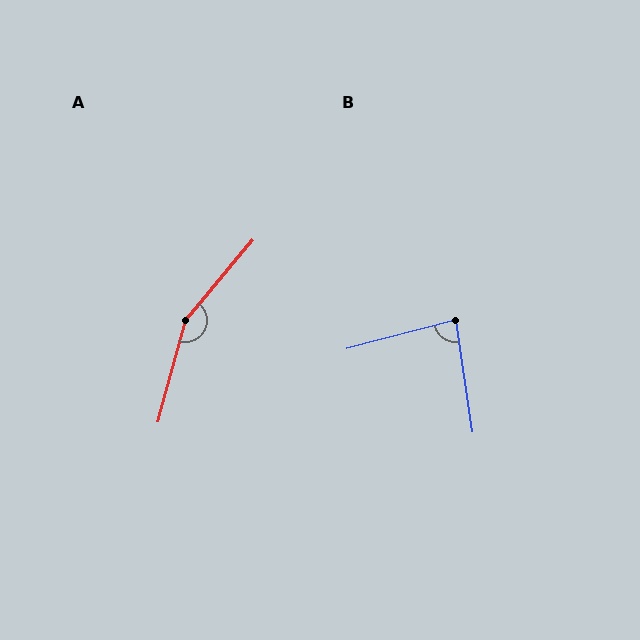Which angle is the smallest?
B, at approximately 84 degrees.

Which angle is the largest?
A, at approximately 155 degrees.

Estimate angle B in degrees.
Approximately 84 degrees.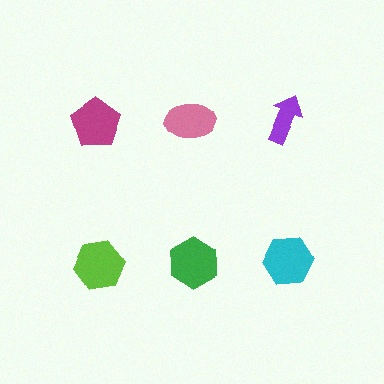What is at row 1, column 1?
A magenta pentagon.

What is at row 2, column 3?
A cyan hexagon.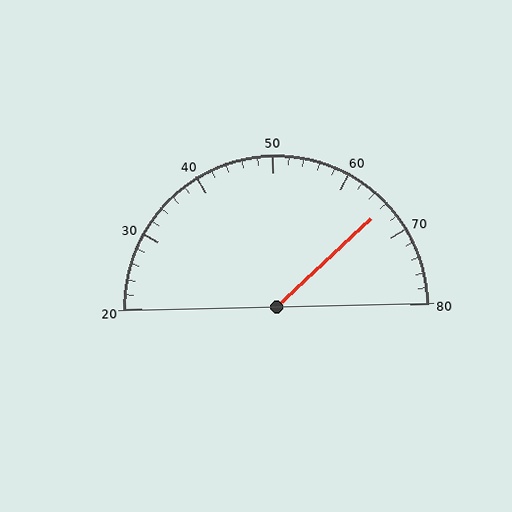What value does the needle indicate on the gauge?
The needle indicates approximately 66.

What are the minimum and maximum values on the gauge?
The gauge ranges from 20 to 80.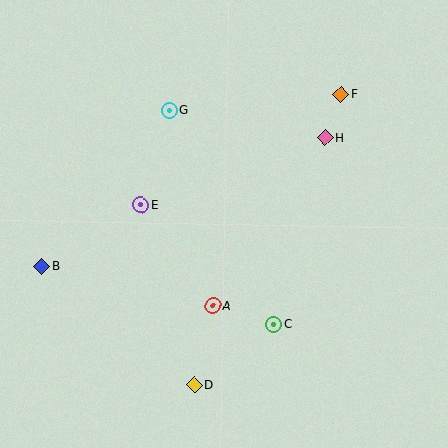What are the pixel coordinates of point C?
Point C is at (274, 324).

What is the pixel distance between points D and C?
The distance between D and C is 100 pixels.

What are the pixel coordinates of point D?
Point D is at (194, 385).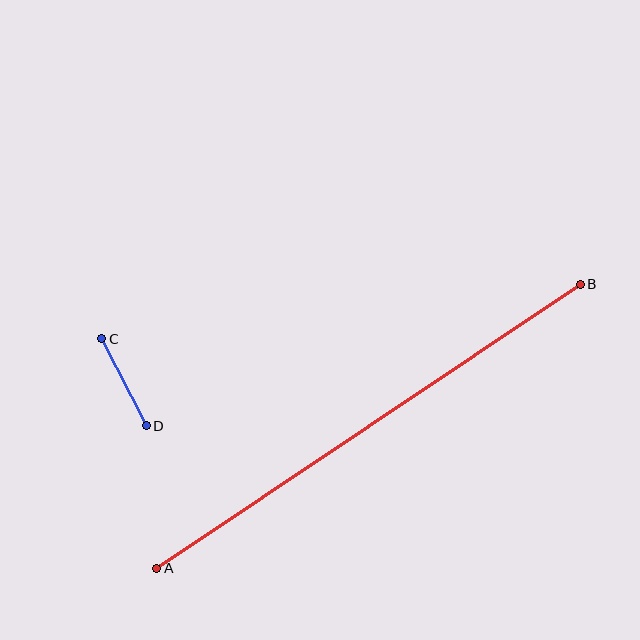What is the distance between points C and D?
The distance is approximately 98 pixels.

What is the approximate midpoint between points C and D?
The midpoint is at approximately (124, 382) pixels.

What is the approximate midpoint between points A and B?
The midpoint is at approximately (369, 426) pixels.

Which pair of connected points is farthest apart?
Points A and B are farthest apart.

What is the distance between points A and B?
The distance is approximately 510 pixels.